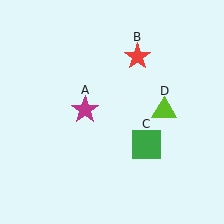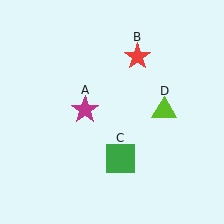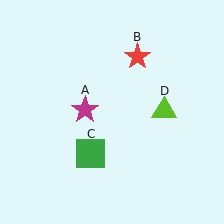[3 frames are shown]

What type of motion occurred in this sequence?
The green square (object C) rotated clockwise around the center of the scene.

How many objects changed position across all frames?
1 object changed position: green square (object C).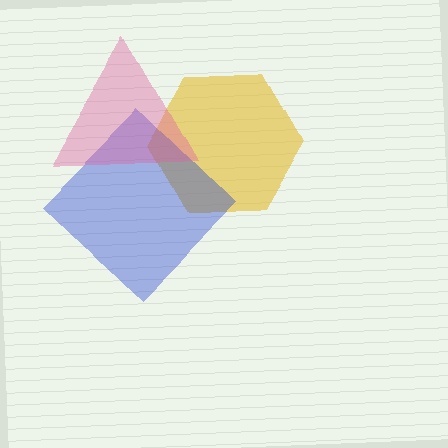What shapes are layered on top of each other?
The layered shapes are: a yellow hexagon, a blue diamond, a pink triangle.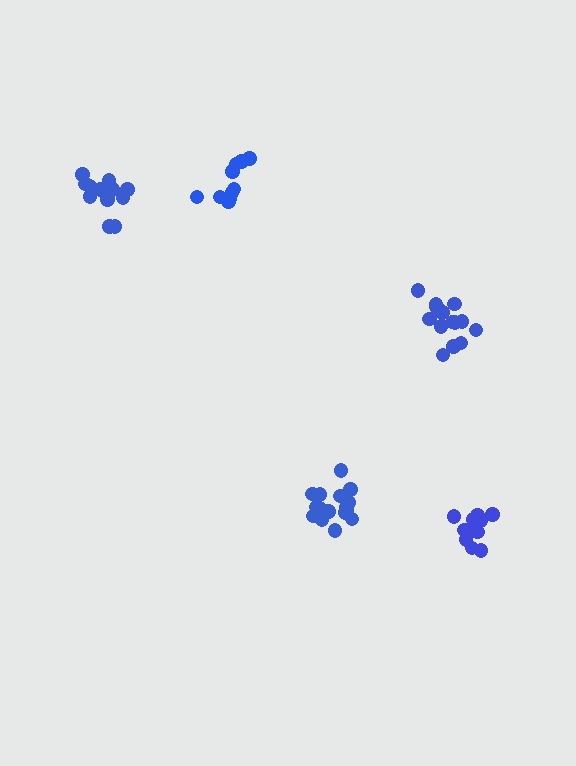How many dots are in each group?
Group 1: 16 dots, Group 2: 10 dots, Group 3: 12 dots, Group 4: 14 dots, Group 5: 12 dots (64 total).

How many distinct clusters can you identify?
There are 5 distinct clusters.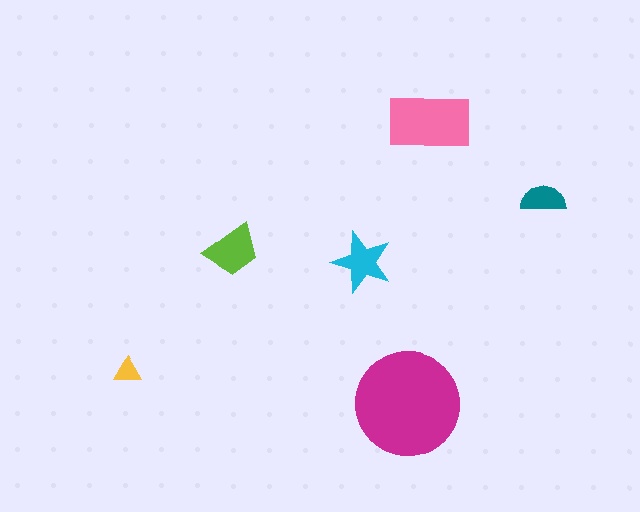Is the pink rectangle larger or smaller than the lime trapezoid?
Larger.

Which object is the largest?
The magenta circle.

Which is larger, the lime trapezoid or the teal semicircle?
The lime trapezoid.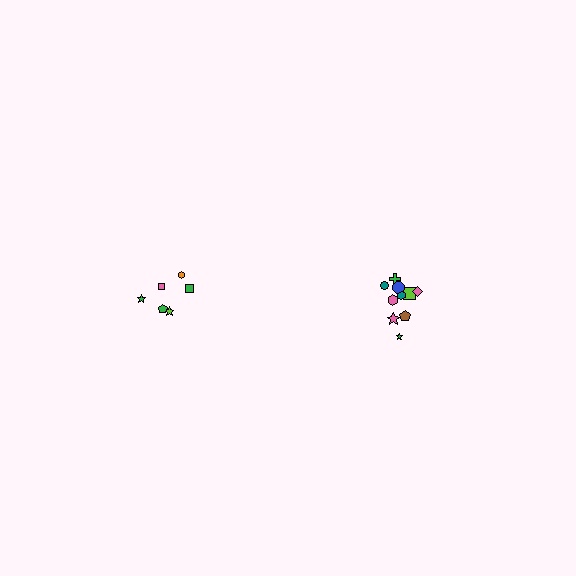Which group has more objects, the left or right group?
The right group.